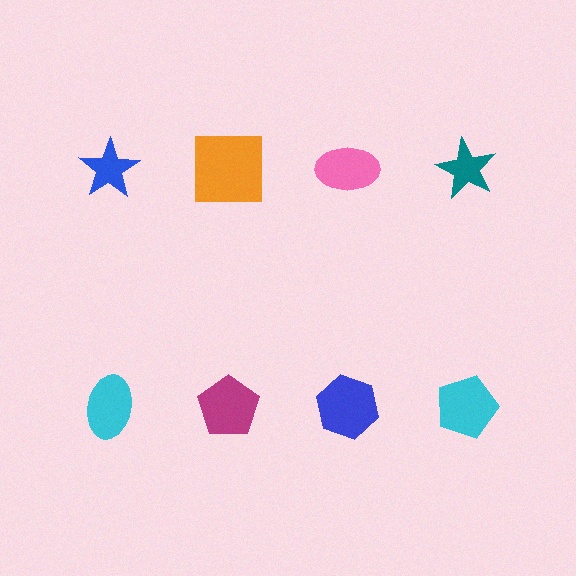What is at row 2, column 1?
A cyan ellipse.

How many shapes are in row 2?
4 shapes.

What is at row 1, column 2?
An orange square.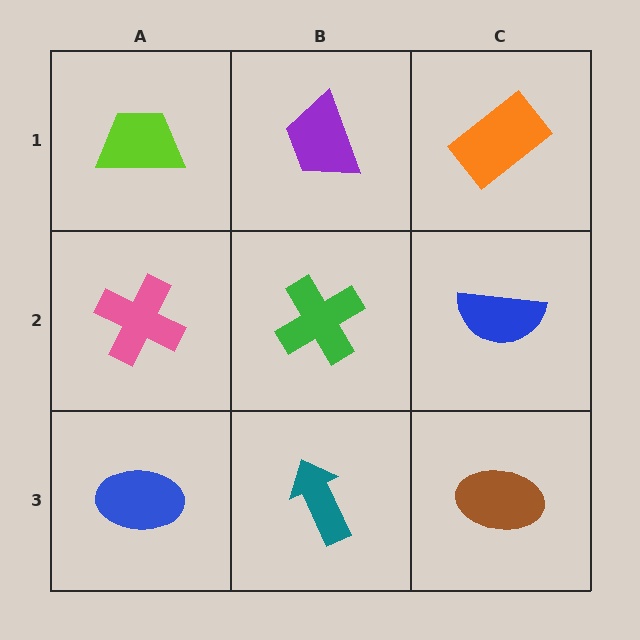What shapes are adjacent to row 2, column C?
An orange rectangle (row 1, column C), a brown ellipse (row 3, column C), a green cross (row 2, column B).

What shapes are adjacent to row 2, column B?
A purple trapezoid (row 1, column B), a teal arrow (row 3, column B), a pink cross (row 2, column A), a blue semicircle (row 2, column C).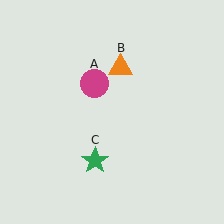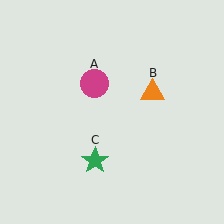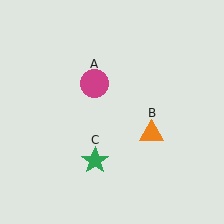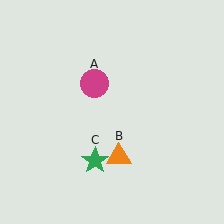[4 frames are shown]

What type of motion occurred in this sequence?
The orange triangle (object B) rotated clockwise around the center of the scene.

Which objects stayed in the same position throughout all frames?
Magenta circle (object A) and green star (object C) remained stationary.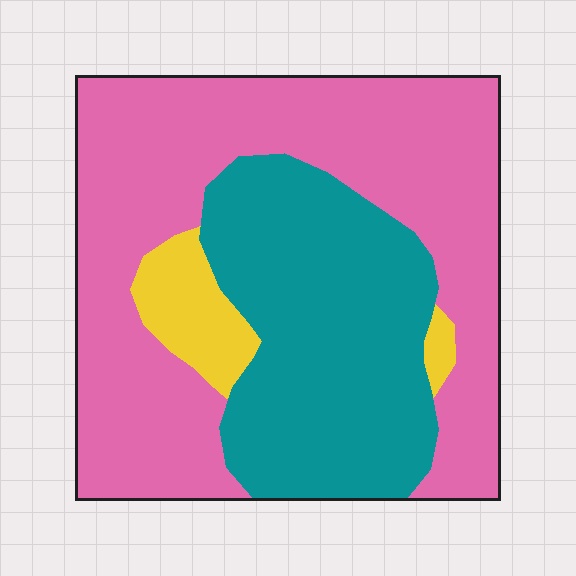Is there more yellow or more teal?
Teal.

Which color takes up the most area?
Pink, at roughly 55%.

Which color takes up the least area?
Yellow, at roughly 10%.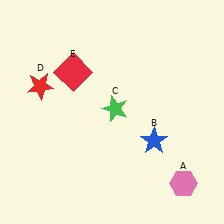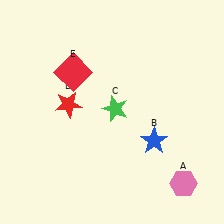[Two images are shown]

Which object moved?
The red star (D) moved right.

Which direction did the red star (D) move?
The red star (D) moved right.